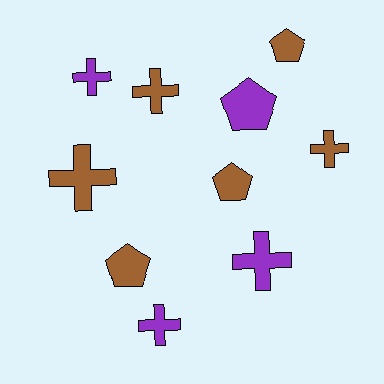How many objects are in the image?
There are 10 objects.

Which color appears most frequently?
Brown, with 6 objects.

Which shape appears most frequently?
Cross, with 6 objects.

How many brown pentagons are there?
There are 3 brown pentagons.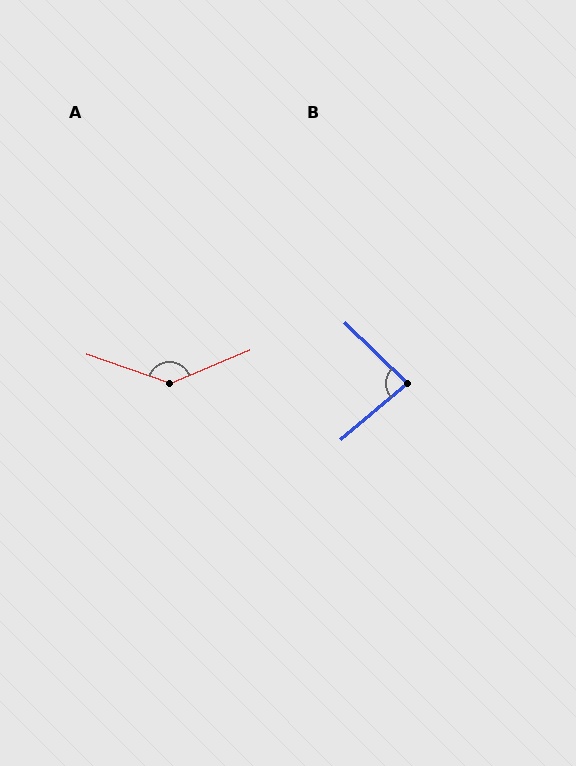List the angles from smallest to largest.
B (85°), A (138°).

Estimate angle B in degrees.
Approximately 85 degrees.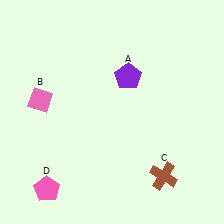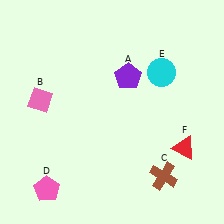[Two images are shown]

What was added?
A cyan circle (E), a red triangle (F) were added in Image 2.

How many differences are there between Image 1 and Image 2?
There are 2 differences between the two images.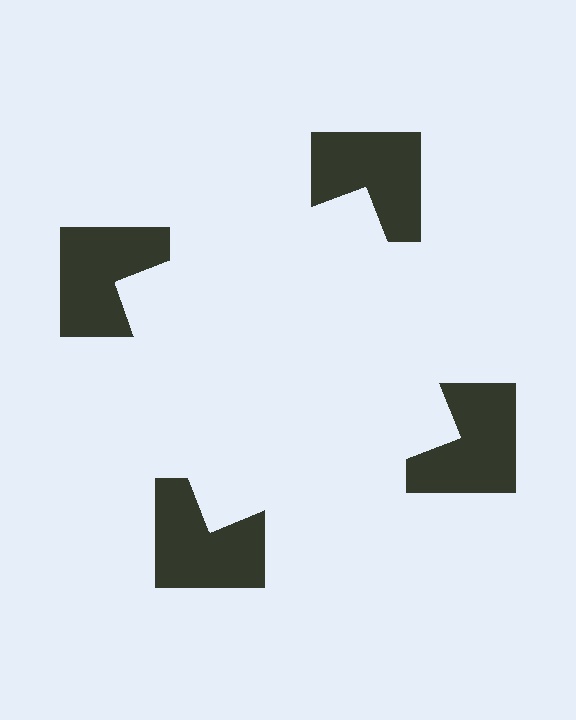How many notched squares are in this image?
There are 4 — one at each vertex of the illusory square.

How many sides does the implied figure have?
4 sides.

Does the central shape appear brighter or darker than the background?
It typically appears slightly brighter than the background, even though no actual brightness change is drawn.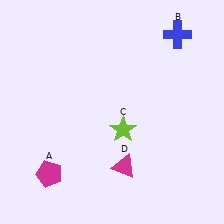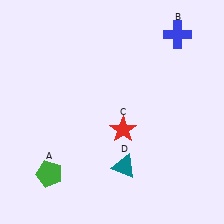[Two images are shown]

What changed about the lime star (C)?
In Image 1, C is lime. In Image 2, it changed to red.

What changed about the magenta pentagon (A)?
In Image 1, A is magenta. In Image 2, it changed to green.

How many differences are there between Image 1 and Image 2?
There are 3 differences between the two images.